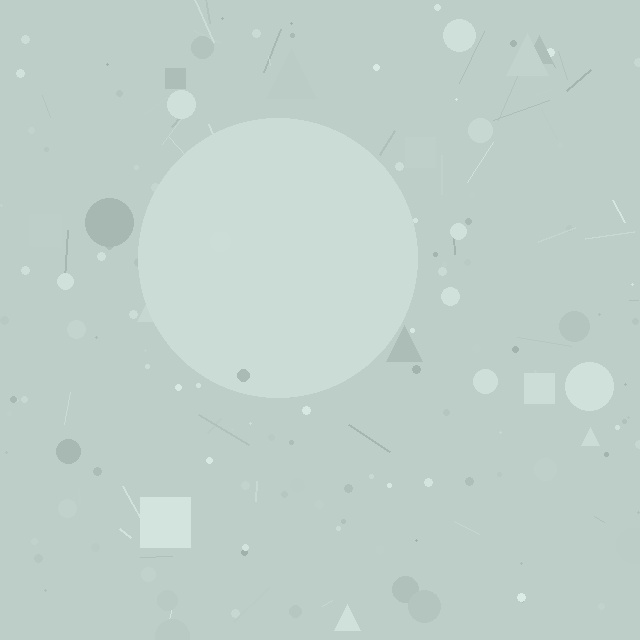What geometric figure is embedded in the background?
A circle is embedded in the background.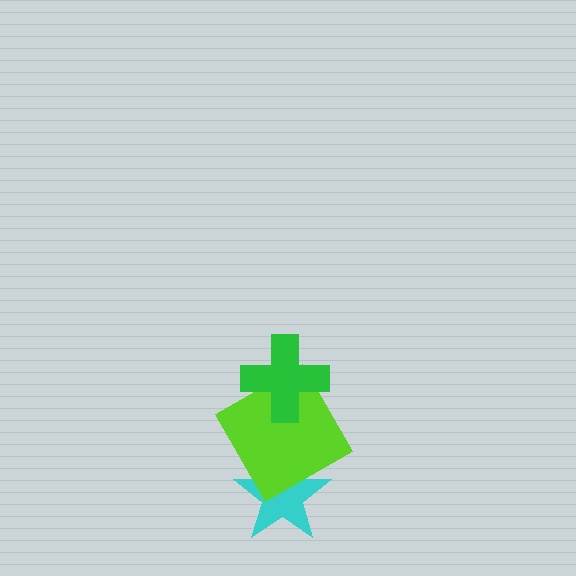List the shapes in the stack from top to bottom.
From top to bottom: the green cross, the lime square, the cyan star.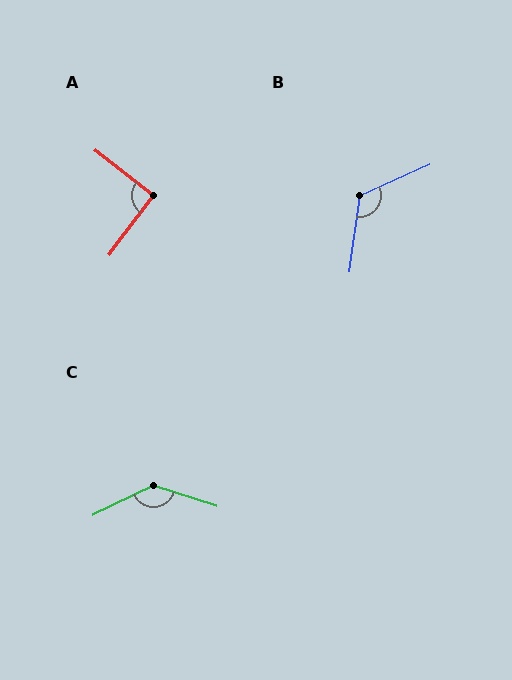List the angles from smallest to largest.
A (91°), B (122°), C (137°).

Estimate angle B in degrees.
Approximately 122 degrees.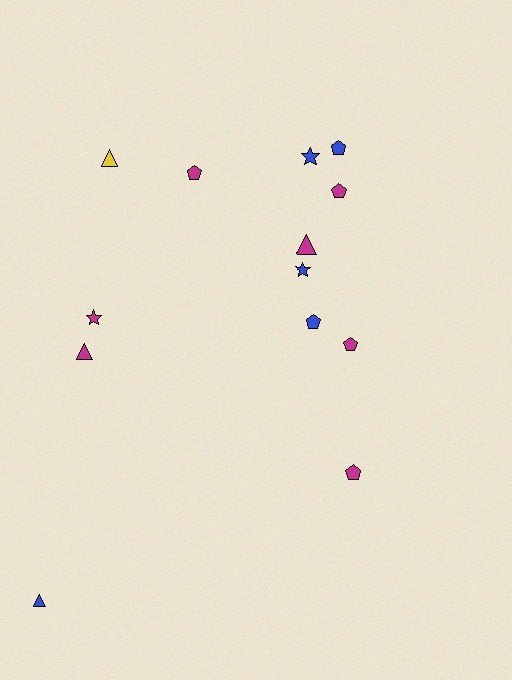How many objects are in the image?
There are 13 objects.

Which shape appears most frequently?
Pentagon, with 6 objects.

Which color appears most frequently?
Magenta, with 7 objects.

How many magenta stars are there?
There is 1 magenta star.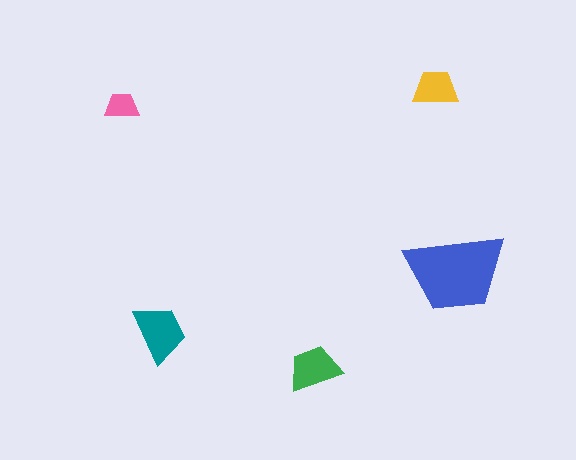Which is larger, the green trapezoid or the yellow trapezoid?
The green one.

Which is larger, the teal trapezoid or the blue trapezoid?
The blue one.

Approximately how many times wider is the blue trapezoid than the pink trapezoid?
About 3 times wider.